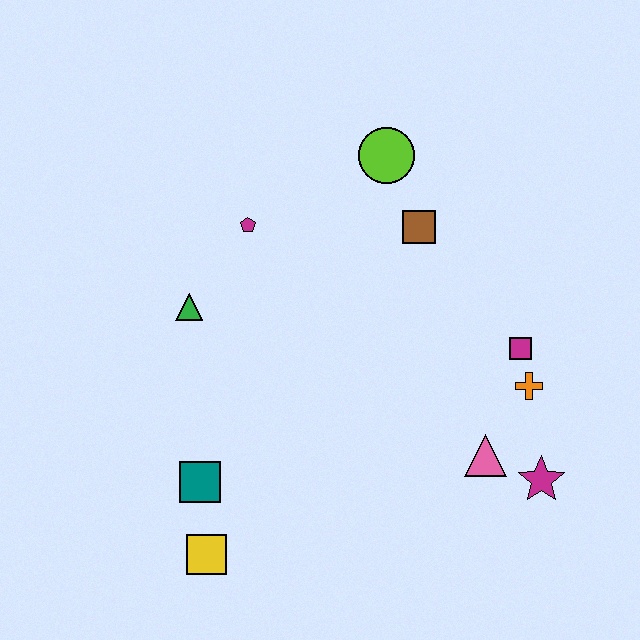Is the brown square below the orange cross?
No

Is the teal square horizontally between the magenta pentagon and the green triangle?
Yes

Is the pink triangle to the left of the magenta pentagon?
No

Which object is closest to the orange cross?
The magenta square is closest to the orange cross.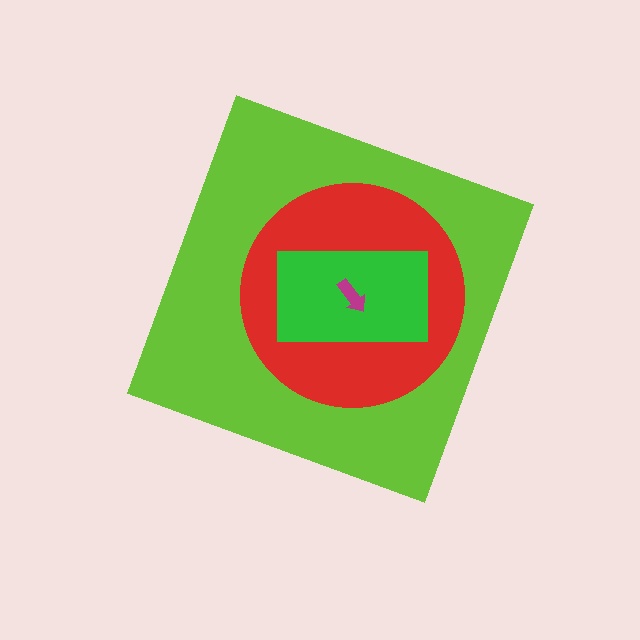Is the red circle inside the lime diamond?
Yes.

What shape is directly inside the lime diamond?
The red circle.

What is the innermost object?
The magenta arrow.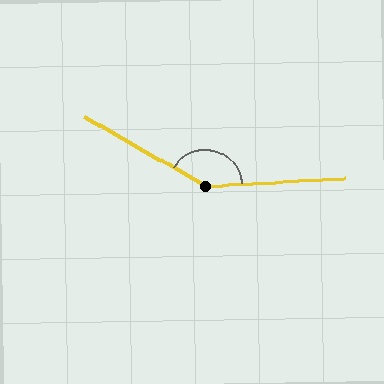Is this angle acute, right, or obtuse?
It is obtuse.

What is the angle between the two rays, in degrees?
Approximately 147 degrees.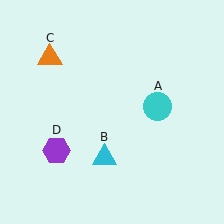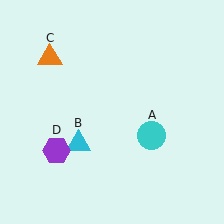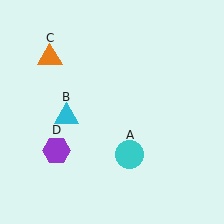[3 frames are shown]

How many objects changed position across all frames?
2 objects changed position: cyan circle (object A), cyan triangle (object B).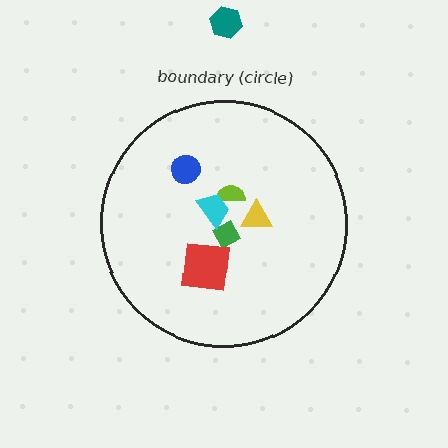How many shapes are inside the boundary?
6 inside, 1 outside.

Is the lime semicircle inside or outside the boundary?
Inside.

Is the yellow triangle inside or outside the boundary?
Inside.